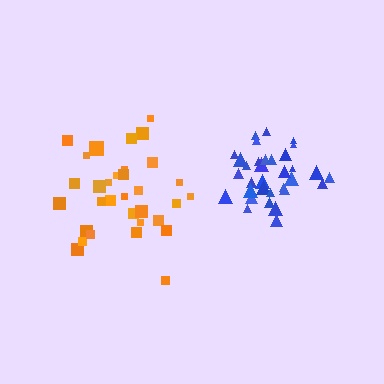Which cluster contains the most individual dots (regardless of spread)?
Blue (35).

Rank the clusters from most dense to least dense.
blue, orange.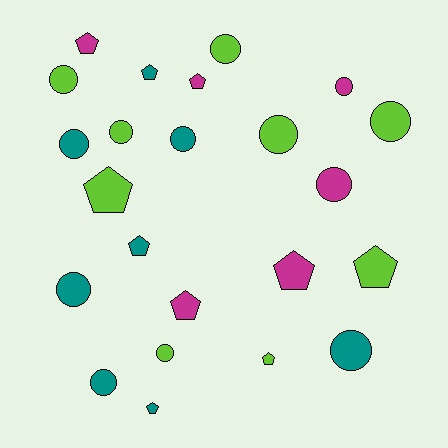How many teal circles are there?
There are 5 teal circles.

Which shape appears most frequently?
Circle, with 13 objects.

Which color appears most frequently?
Lime, with 9 objects.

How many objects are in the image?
There are 23 objects.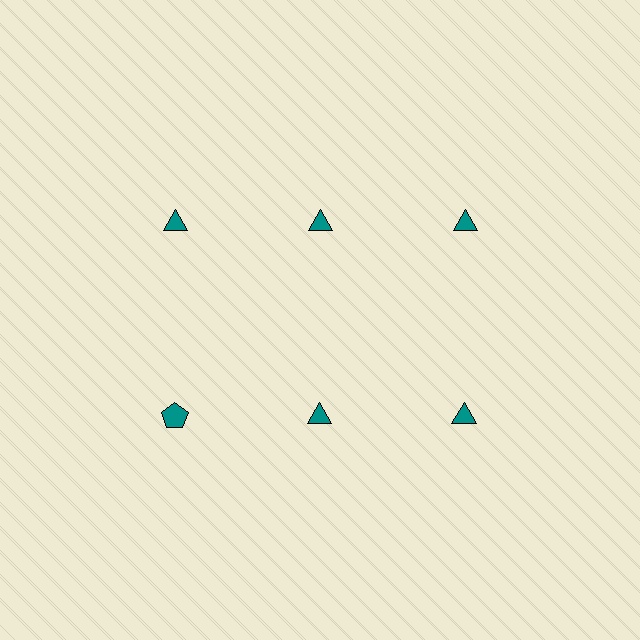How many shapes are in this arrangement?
There are 6 shapes arranged in a grid pattern.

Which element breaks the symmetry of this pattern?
The teal pentagon in the second row, leftmost column breaks the symmetry. All other shapes are teal triangles.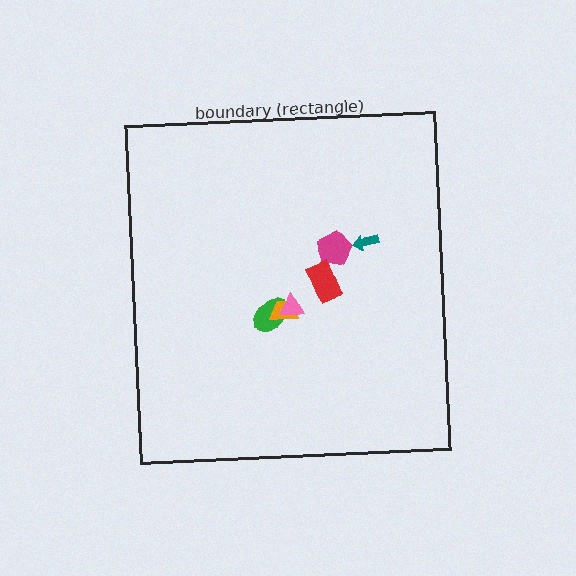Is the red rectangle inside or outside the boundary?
Inside.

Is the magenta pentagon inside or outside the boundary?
Inside.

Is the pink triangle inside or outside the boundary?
Inside.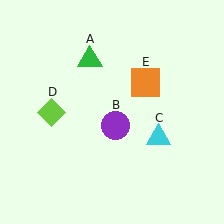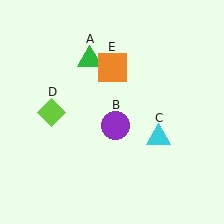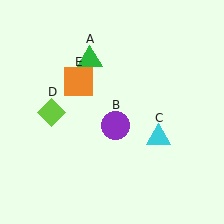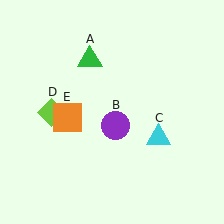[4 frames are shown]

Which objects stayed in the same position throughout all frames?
Green triangle (object A) and purple circle (object B) and cyan triangle (object C) and lime diamond (object D) remained stationary.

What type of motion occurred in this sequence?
The orange square (object E) rotated counterclockwise around the center of the scene.